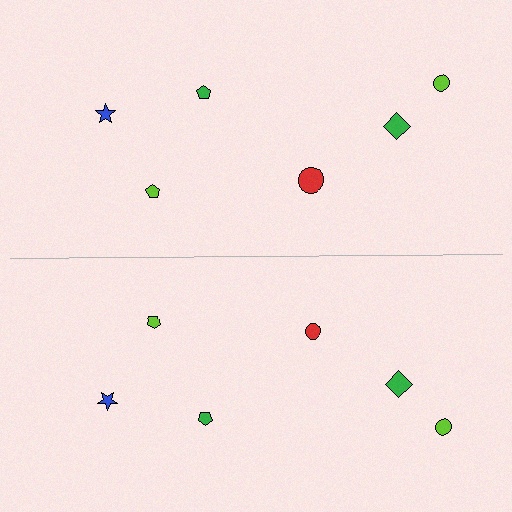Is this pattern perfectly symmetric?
No, the pattern is not perfectly symmetric. The red circle on the bottom side has a different size than its mirror counterpart.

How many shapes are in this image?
There are 12 shapes in this image.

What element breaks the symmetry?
The red circle on the bottom side has a different size than its mirror counterpart.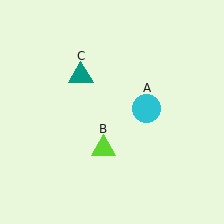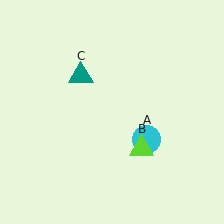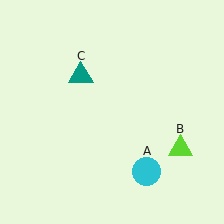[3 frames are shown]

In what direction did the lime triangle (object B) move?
The lime triangle (object B) moved right.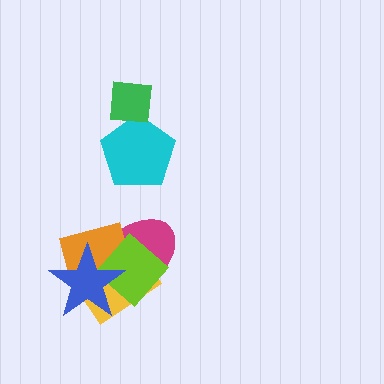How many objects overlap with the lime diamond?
4 objects overlap with the lime diamond.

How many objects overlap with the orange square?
4 objects overlap with the orange square.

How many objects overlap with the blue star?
4 objects overlap with the blue star.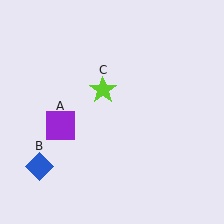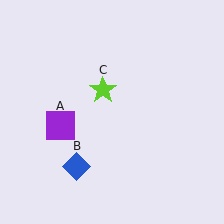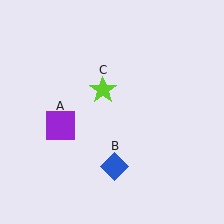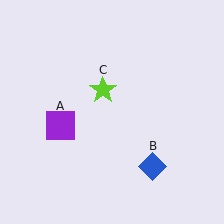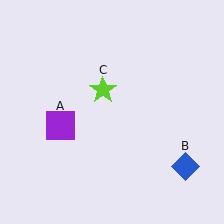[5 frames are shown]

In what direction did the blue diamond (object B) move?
The blue diamond (object B) moved right.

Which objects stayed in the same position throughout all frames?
Purple square (object A) and lime star (object C) remained stationary.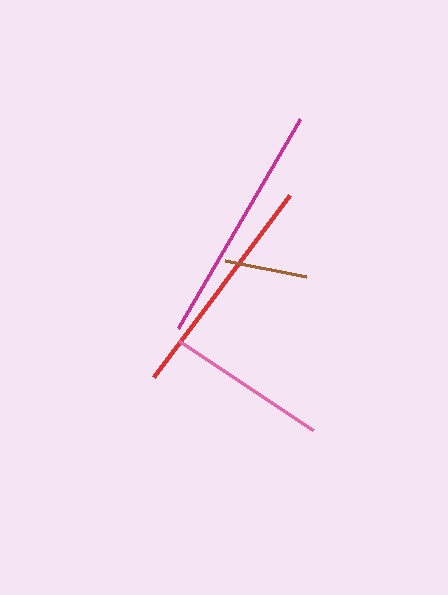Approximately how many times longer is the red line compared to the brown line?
The red line is approximately 2.7 times the length of the brown line.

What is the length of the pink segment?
The pink segment is approximately 161 pixels long.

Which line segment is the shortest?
The brown line is the shortest at approximately 83 pixels.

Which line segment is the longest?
The magenta line is the longest at approximately 242 pixels.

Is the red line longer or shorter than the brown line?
The red line is longer than the brown line.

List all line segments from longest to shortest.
From longest to shortest: magenta, red, pink, brown.